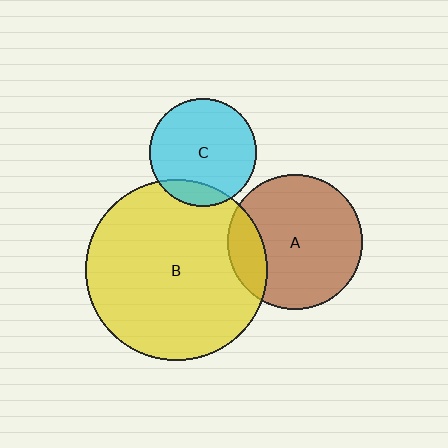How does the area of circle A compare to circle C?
Approximately 1.6 times.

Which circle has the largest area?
Circle B (yellow).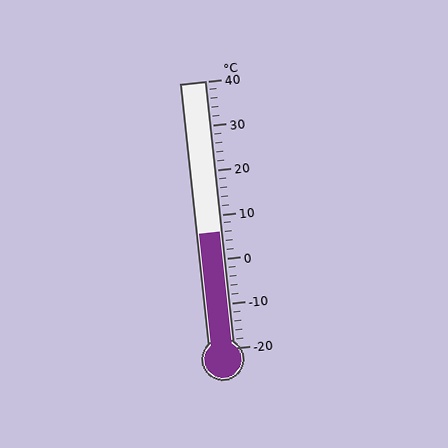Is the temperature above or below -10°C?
The temperature is above -10°C.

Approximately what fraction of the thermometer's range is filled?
The thermometer is filled to approximately 45% of its range.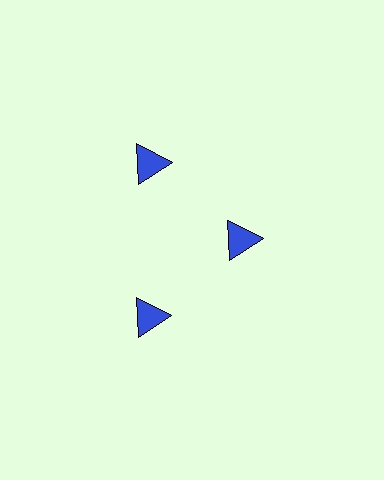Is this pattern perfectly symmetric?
No. The 3 blue triangles are arranged in a ring, but one element near the 3 o'clock position is pulled inward toward the center, breaking the 3-fold rotational symmetry.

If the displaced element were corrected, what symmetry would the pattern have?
It would have 3-fold rotational symmetry — the pattern would map onto itself every 120 degrees.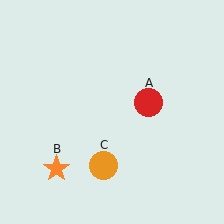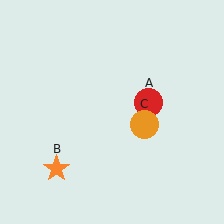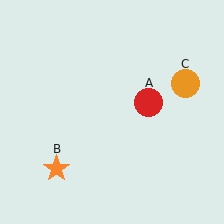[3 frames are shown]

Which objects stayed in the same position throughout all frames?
Red circle (object A) and orange star (object B) remained stationary.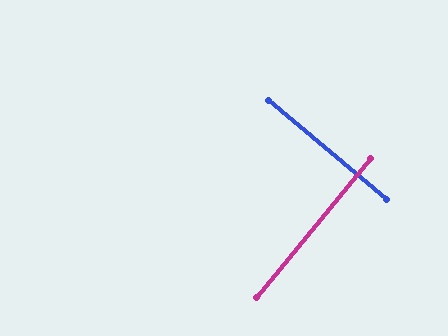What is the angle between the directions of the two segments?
Approximately 90 degrees.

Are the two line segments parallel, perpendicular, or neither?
Perpendicular — they meet at approximately 90°.